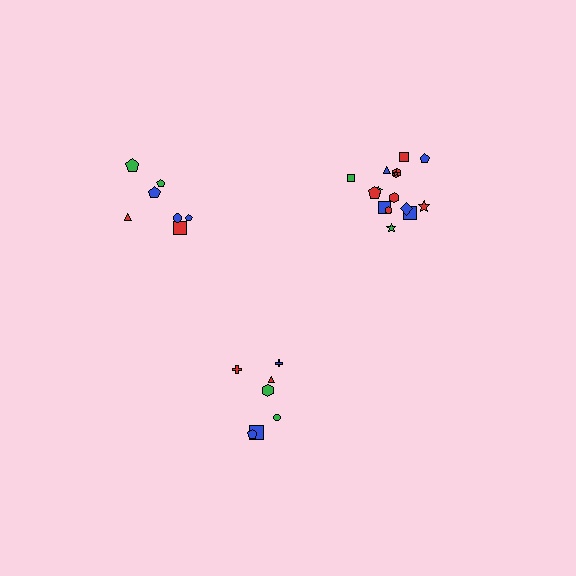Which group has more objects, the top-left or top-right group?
The top-right group.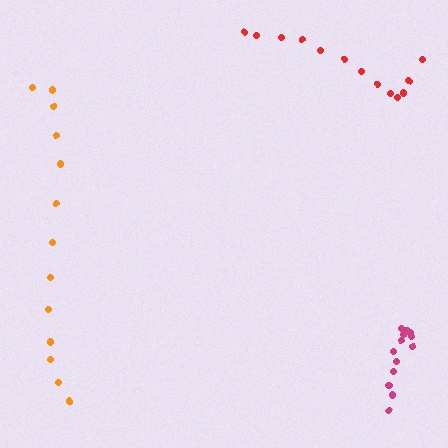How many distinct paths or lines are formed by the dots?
There are 3 distinct paths.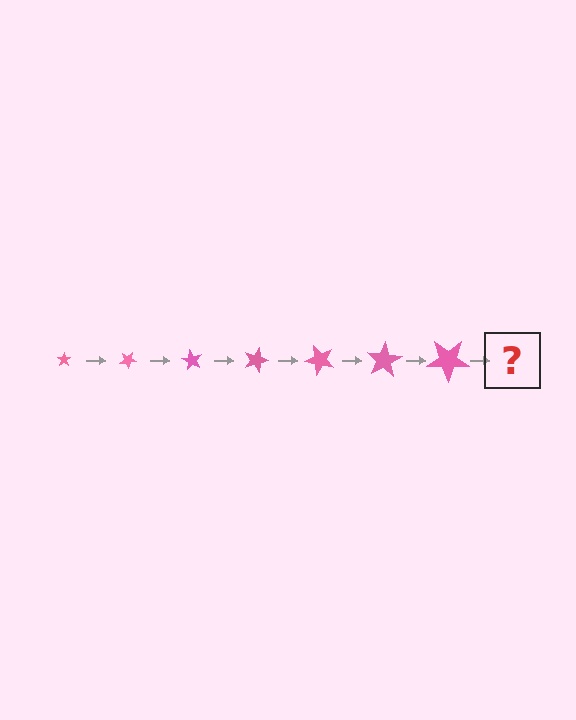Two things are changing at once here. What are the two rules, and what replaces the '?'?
The two rules are that the star grows larger each step and it rotates 30 degrees each step. The '?' should be a star, larger than the previous one and rotated 210 degrees from the start.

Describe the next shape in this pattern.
It should be a star, larger than the previous one and rotated 210 degrees from the start.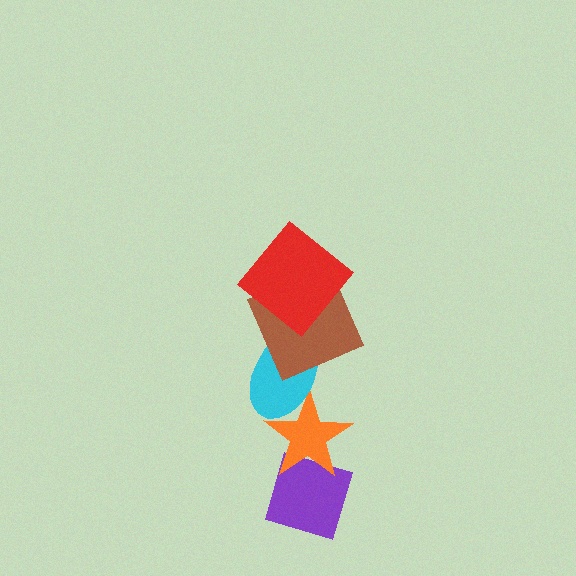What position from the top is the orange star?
The orange star is 4th from the top.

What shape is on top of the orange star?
The cyan ellipse is on top of the orange star.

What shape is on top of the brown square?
The red diamond is on top of the brown square.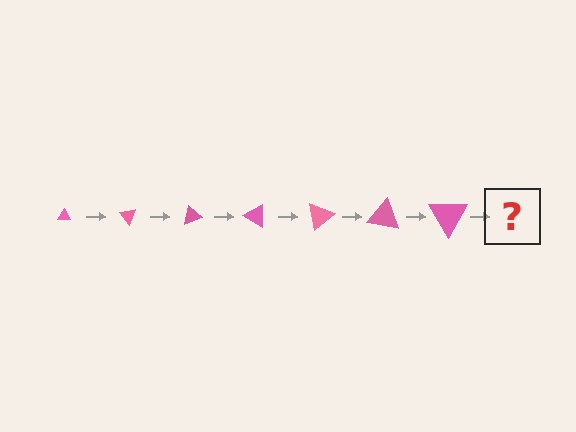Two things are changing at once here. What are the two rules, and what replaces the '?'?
The two rules are that the triangle grows larger each step and it rotates 50 degrees each step. The '?' should be a triangle, larger than the previous one and rotated 350 degrees from the start.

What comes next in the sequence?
The next element should be a triangle, larger than the previous one and rotated 350 degrees from the start.